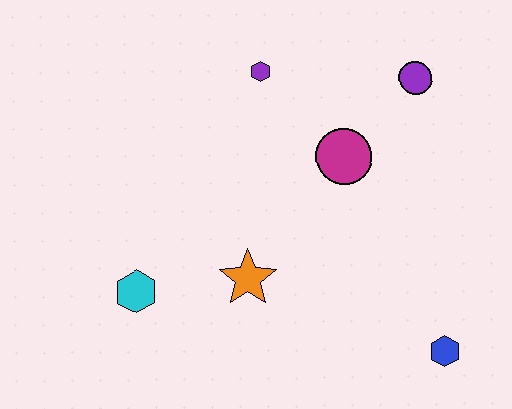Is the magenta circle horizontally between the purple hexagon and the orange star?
No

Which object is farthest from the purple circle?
The cyan hexagon is farthest from the purple circle.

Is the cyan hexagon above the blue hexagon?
Yes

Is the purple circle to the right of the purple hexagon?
Yes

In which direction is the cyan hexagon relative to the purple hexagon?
The cyan hexagon is below the purple hexagon.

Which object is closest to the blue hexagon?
The orange star is closest to the blue hexagon.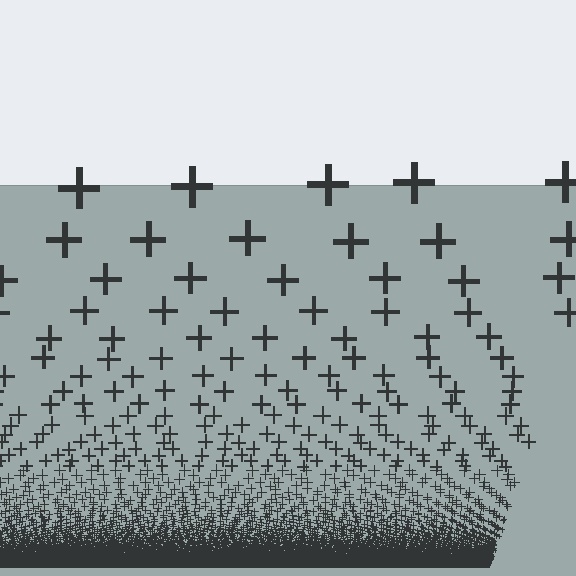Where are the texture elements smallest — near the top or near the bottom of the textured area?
Near the bottom.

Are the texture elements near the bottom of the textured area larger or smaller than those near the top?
Smaller. The gradient is inverted — elements near the bottom are smaller and denser.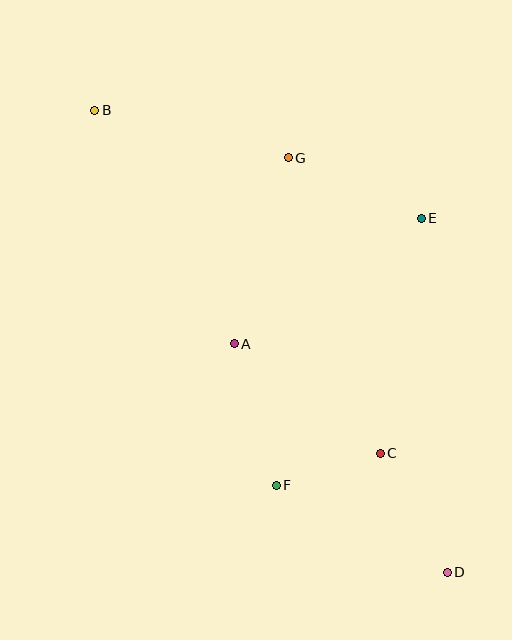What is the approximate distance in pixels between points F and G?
The distance between F and G is approximately 328 pixels.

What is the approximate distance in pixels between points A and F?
The distance between A and F is approximately 147 pixels.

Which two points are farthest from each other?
Points B and D are farthest from each other.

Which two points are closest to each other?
Points C and F are closest to each other.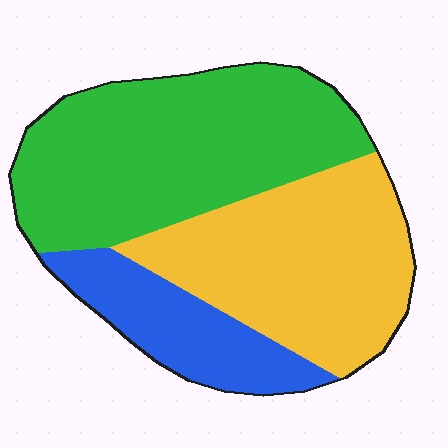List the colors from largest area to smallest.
From largest to smallest: green, yellow, blue.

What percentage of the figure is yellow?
Yellow takes up about three eighths (3/8) of the figure.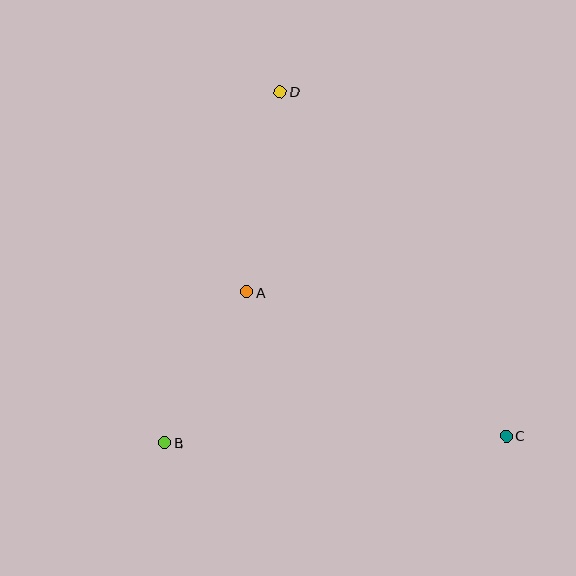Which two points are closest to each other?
Points A and B are closest to each other.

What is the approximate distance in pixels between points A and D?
The distance between A and D is approximately 203 pixels.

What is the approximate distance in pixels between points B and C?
The distance between B and C is approximately 341 pixels.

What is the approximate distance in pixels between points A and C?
The distance between A and C is approximately 297 pixels.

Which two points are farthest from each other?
Points C and D are farthest from each other.